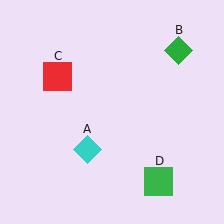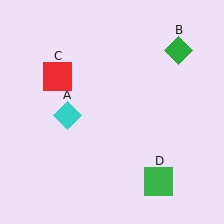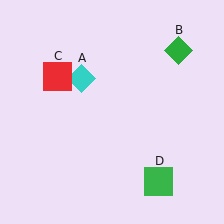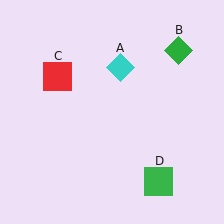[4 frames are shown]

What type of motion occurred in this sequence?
The cyan diamond (object A) rotated clockwise around the center of the scene.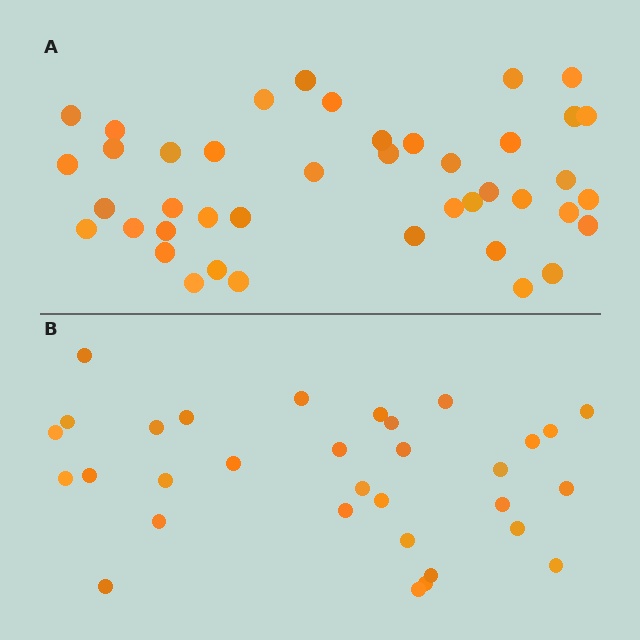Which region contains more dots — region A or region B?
Region A (the top region) has more dots.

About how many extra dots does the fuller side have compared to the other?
Region A has roughly 10 or so more dots than region B.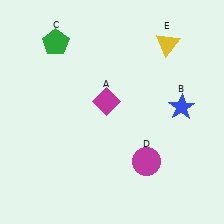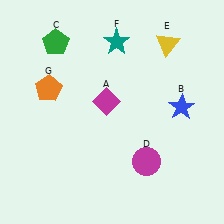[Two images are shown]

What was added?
A teal star (F), an orange pentagon (G) were added in Image 2.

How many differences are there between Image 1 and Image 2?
There are 2 differences between the two images.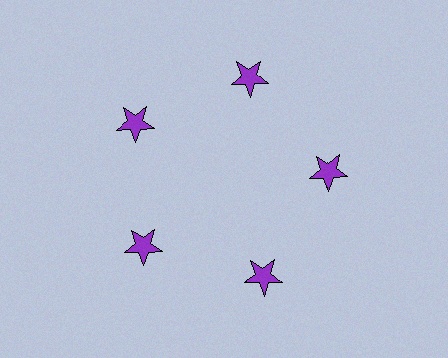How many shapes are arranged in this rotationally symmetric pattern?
There are 5 shapes, arranged in 5 groups of 1.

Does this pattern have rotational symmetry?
Yes, this pattern has 5-fold rotational symmetry. It looks the same after rotating 72 degrees around the center.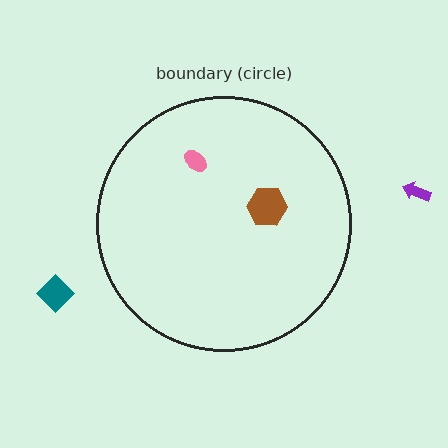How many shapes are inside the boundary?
2 inside, 2 outside.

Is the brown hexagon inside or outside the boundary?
Inside.